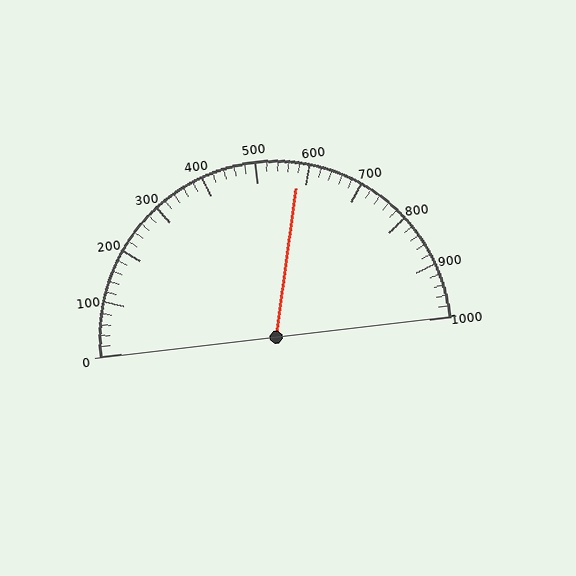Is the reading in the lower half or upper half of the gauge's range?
The reading is in the upper half of the range (0 to 1000).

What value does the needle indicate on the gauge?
The needle indicates approximately 580.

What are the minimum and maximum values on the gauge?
The gauge ranges from 0 to 1000.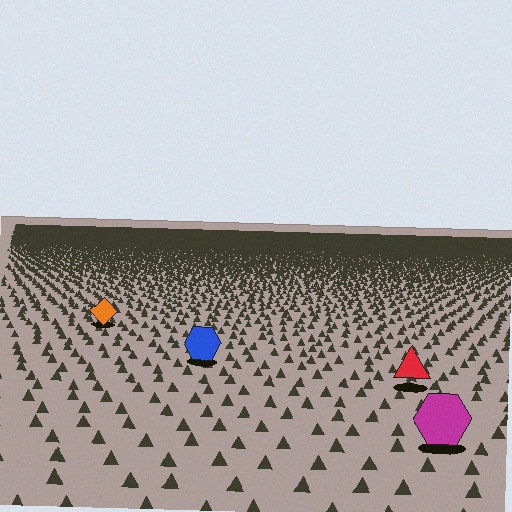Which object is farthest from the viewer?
The orange diamond is farthest from the viewer. It appears smaller and the ground texture around it is denser.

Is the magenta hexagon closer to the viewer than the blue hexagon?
Yes. The magenta hexagon is closer — you can tell from the texture gradient: the ground texture is coarser near it.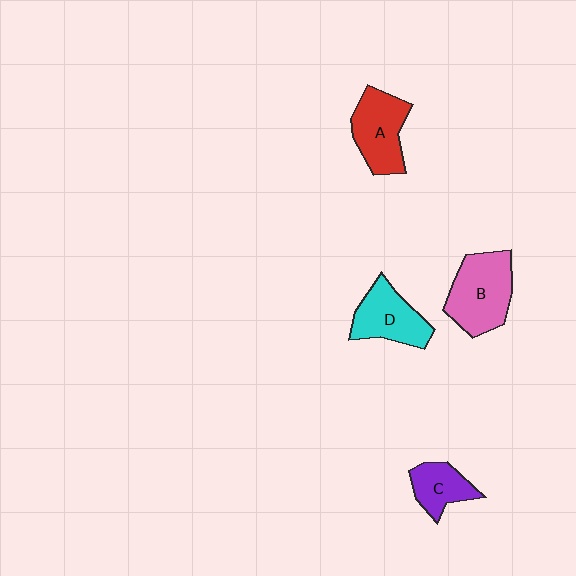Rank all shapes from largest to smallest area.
From largest to smallest: B (pink), A (red), D (cyan), C (purple).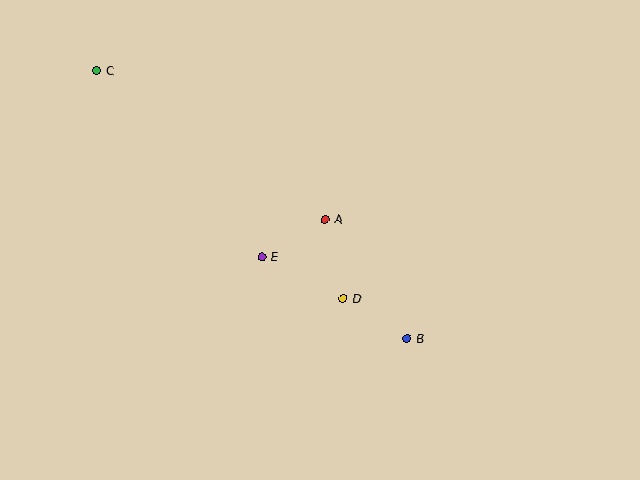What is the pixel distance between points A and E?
The distance between A and E is 74 pixels.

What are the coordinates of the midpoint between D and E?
The midpoint between D and E is at (303, 278).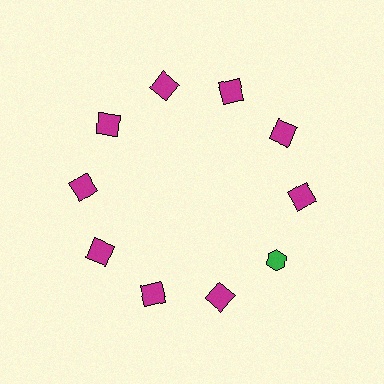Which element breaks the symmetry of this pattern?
The green hexagon at roughly the 4 o'clock position breaks the symmetry. All other shapes are magenta squares.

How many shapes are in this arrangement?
There are 10 shapes arranged in a ring pattern.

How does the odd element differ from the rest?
It differs in both color (green instead of magenta) and shape (hexagon instead of square).